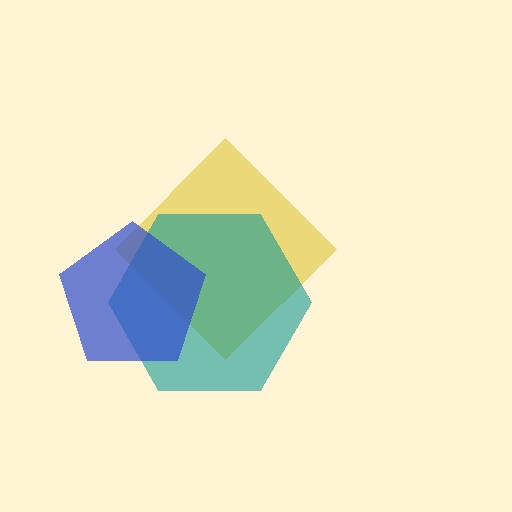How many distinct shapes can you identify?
There are 3 distinct shapes: a yellow diamond, a teal hexagon, a blue pentagon.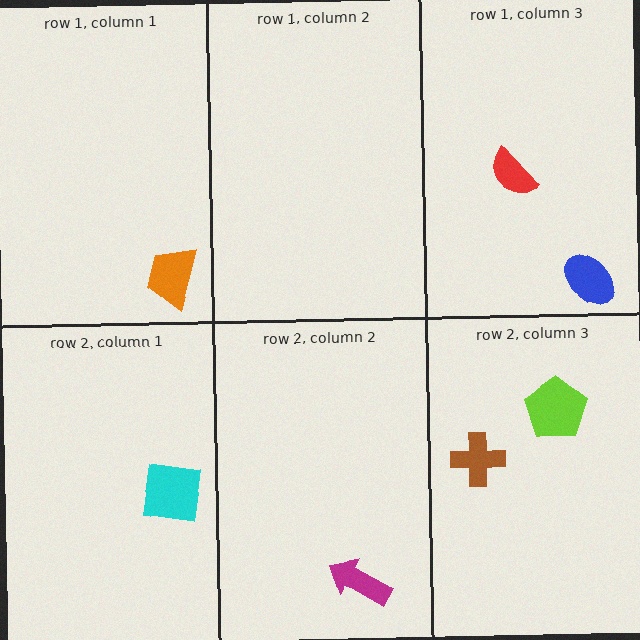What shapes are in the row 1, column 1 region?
The orange trapezoid.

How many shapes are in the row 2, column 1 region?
1.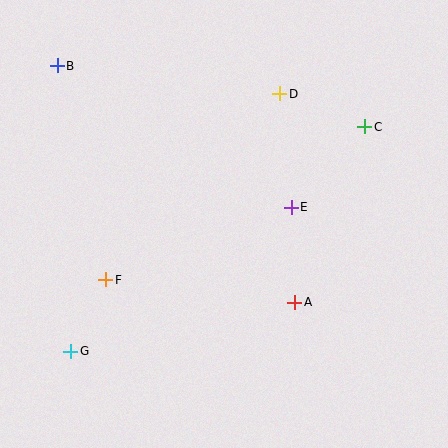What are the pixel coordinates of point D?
Point D is at (280, 94).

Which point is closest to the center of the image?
Point E at (291, 207) is closest to the center.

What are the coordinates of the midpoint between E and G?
The midpoint between E and G is at (181, 279).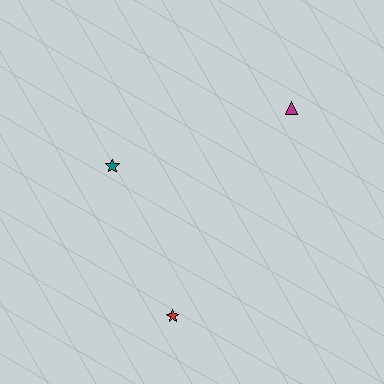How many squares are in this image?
There are no squares.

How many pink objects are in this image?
There are no pink objects.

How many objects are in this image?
There are 3 objects.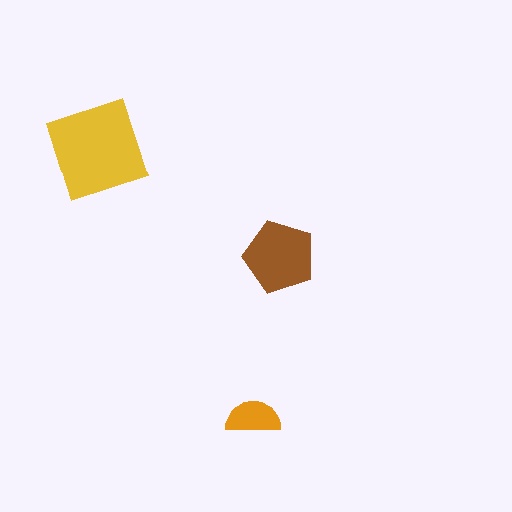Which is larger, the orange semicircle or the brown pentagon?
The brown pentagon.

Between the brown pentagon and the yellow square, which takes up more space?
The yellow square.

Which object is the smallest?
The orange semicircle.